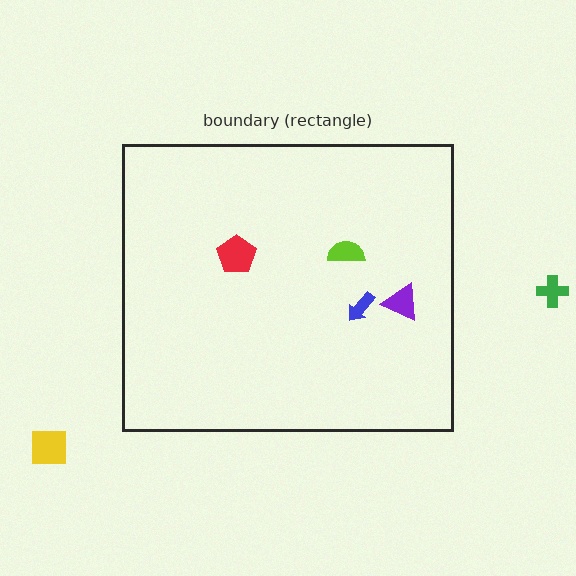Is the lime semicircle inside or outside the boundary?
Inside.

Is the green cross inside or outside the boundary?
Outside.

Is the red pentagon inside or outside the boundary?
Inside.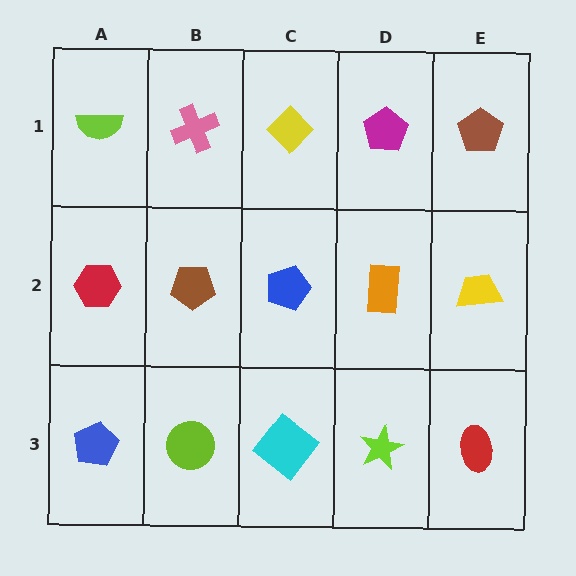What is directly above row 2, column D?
A magenta pentagon.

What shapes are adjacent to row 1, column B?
A brown pentagon (row 2, column B), a lime semicircle (row 1, column A), a yellow diamond (row 1, column C).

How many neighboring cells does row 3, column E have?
2.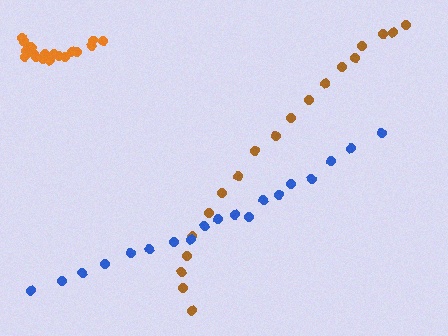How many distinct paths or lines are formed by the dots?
There are 3 distinct paths.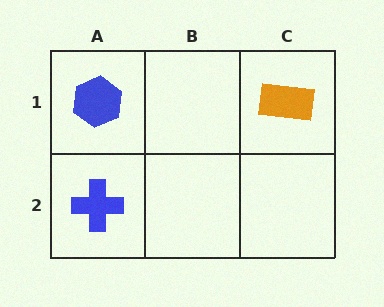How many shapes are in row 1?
2 shapes.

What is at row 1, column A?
A blue hexagon.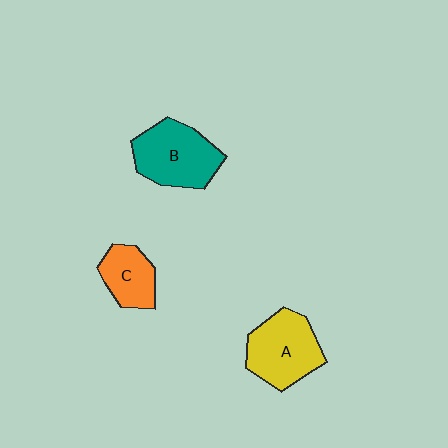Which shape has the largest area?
Shape B (teal).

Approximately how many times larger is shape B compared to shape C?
Approximately 1.6 times.